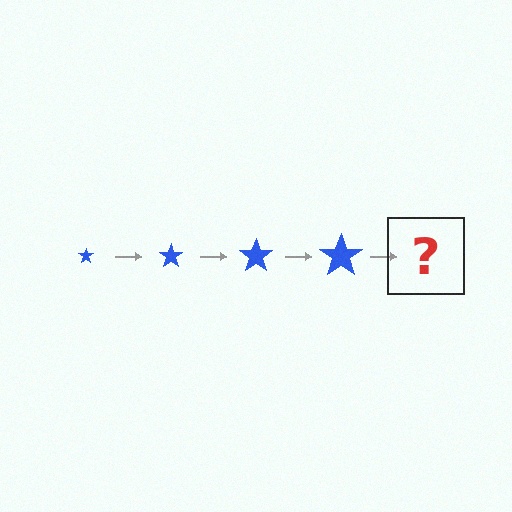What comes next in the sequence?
The next element should be a blue star, larger than the previous one.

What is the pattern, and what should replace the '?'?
The pattern is that the star gets progressively larger each step. The '?' should be a blue star, larger than the previous one.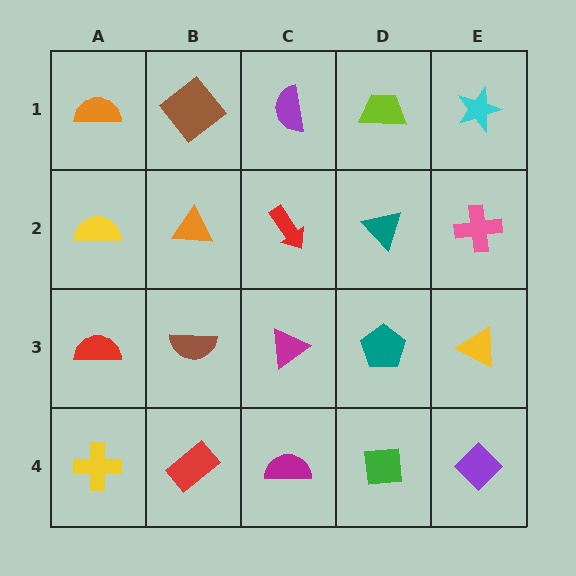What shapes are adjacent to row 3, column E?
A pink cross (row 2, column E), a purple diamond (row 4, column E), a teal pentagon (row 3, column D).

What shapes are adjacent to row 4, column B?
A brown semicircle (row 3, column B), a yellow cross (row 4, column A), a magenta semicircle (row 4, column C).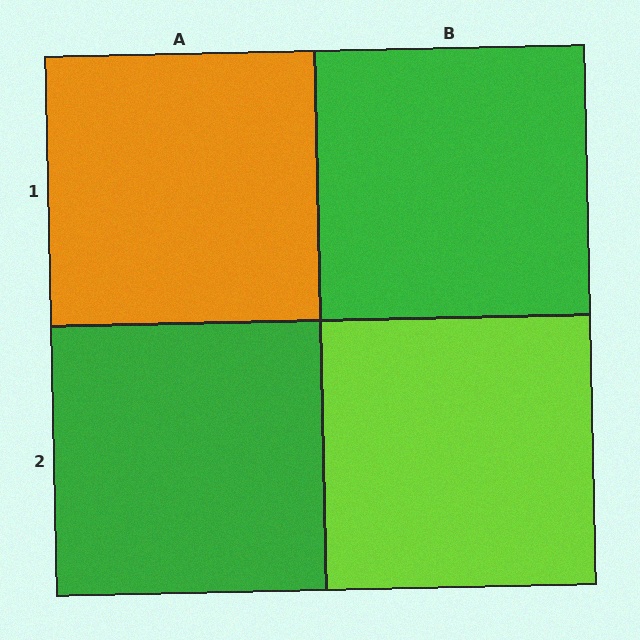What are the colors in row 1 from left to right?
Orange, green.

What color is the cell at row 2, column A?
Green.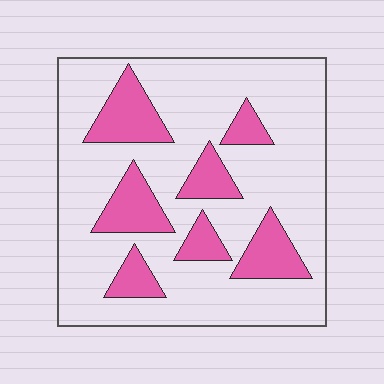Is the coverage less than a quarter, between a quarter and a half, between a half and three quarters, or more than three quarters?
Less than a quarter.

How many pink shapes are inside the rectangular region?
7.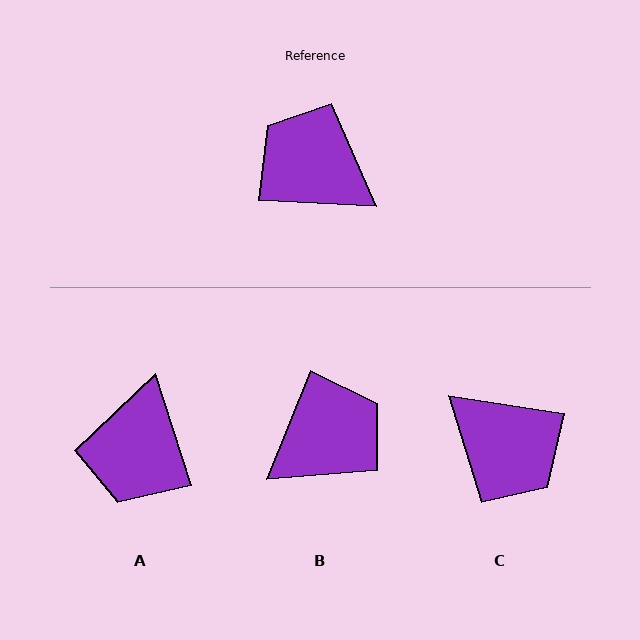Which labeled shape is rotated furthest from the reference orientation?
C, about 174 degrees away.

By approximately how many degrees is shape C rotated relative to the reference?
Approximately 174 degrees counter-clockwise.